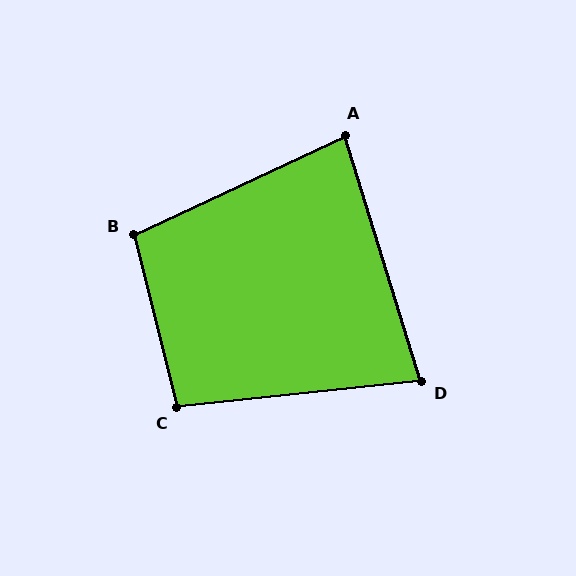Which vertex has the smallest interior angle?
D, at approximately 79 degrees.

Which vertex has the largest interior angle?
B, at approximately 101 degrees.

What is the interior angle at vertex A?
Approximately 82 degrees (acute).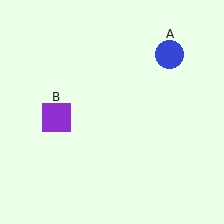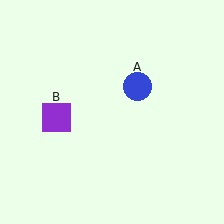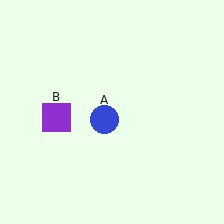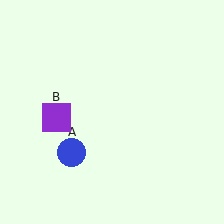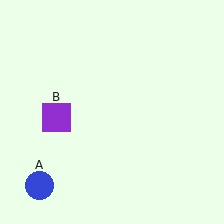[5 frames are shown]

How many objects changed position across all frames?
1 object changed position: blue circle (object A).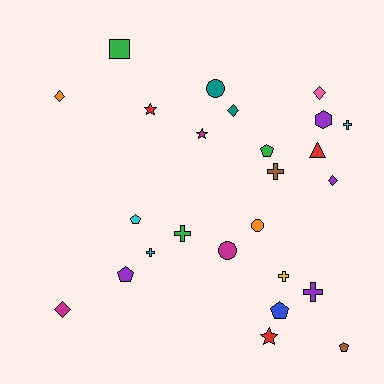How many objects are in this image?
There are 25 objects.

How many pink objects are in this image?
There is 1 pink object.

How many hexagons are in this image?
There is 1 hexagon.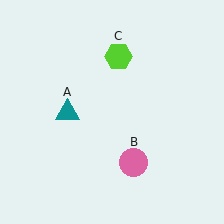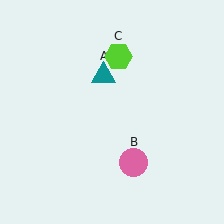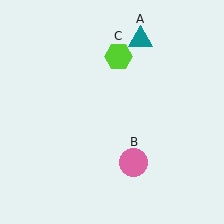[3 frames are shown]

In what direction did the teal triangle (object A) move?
The teal triangle (object A) moved up and to the right.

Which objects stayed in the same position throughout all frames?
Pink circle (object B) and lime hexagon (object C) remained stationary.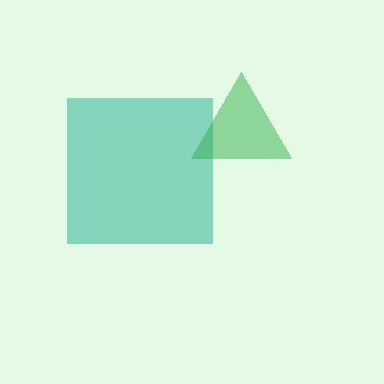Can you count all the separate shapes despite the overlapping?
Yes, there are 2 separate shapes.